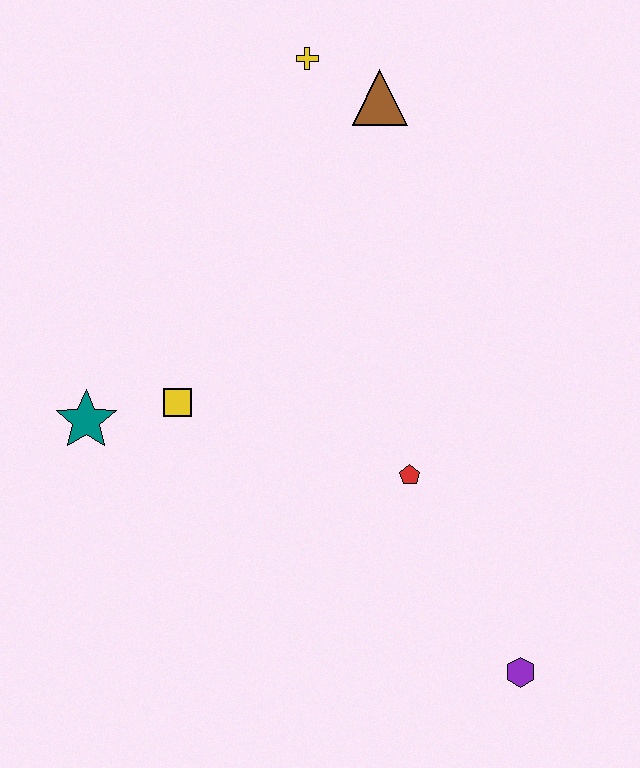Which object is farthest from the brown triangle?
The purple hexagon is farthest from the brown triangle.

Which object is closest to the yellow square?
The teal star is closest to the yellow square.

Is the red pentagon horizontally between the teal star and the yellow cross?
No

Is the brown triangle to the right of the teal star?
Yes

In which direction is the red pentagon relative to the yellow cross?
The red pentagon is below the yellow cross.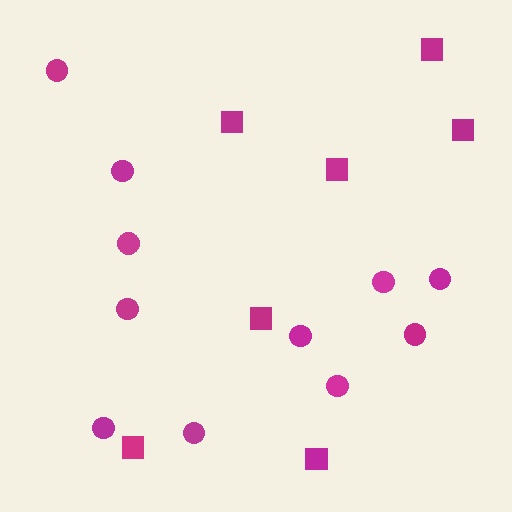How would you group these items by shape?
There are 2 groups: one group of squares (7) and one group of circles (11).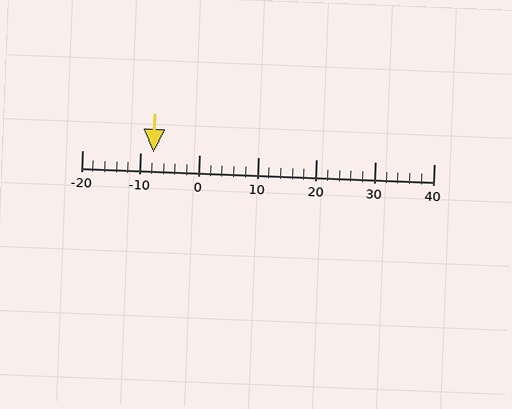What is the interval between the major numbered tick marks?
The major tick marks are spaced 10 units apart.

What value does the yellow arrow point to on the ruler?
The yellow arrow points to approximately -8.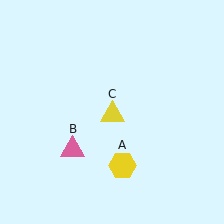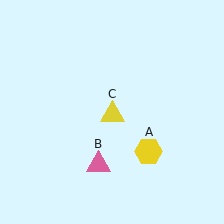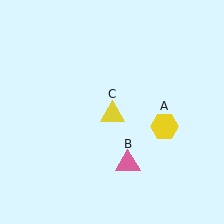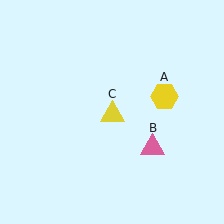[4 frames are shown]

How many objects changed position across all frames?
2 objects changed position: yellow hexagon (object A), pink triangle (object B).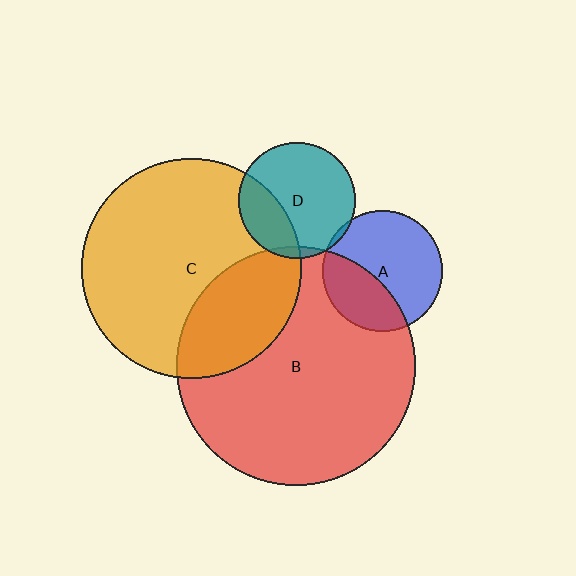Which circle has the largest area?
Circle B (red).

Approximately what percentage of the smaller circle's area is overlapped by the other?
Approximately 30%.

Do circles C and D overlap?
Yes.